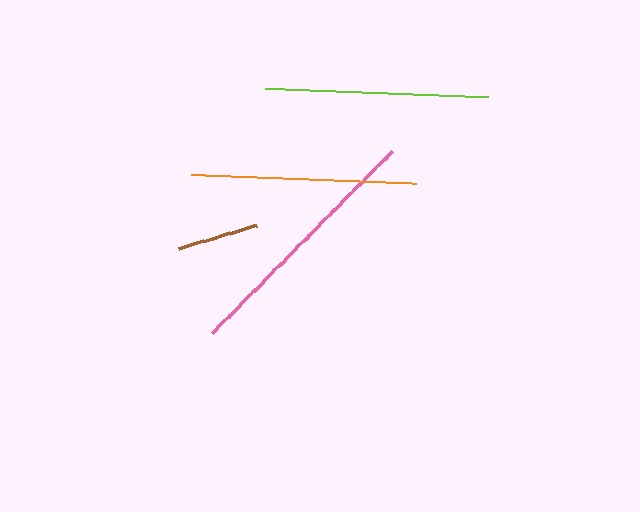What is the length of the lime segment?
The lime segment is approximately 223 pixels long.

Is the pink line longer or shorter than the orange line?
The pink line is longer than the orange line.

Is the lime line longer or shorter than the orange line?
The orange line is longer than the lime line.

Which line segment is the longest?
The pink line is the longest at approximately 255 pixels.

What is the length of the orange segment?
The orange segment is approximately 225 pixels long.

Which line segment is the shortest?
The brown line is the shortest at approximately 81 pixels.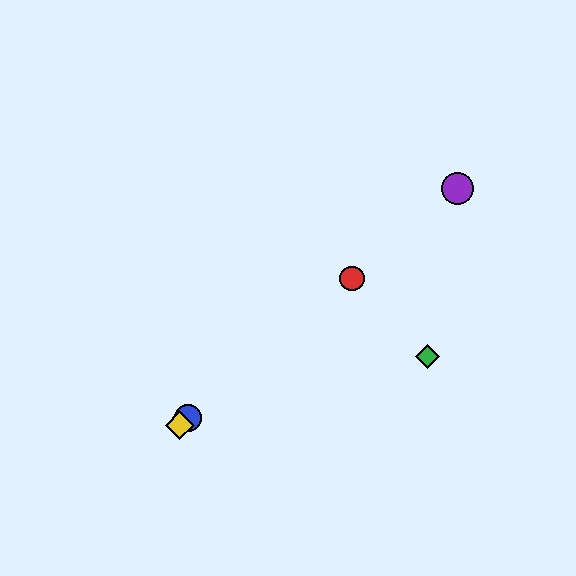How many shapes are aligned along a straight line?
4 shapes (the red circle, the blue circle, the yellow diamond, the purple circle) are aligned along a straight line.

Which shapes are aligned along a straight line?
The red circle, the blue circle, the yellow diamond, the purple circle are aligned along a straight line.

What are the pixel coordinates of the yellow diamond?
The yellow diamond is at (180, 425).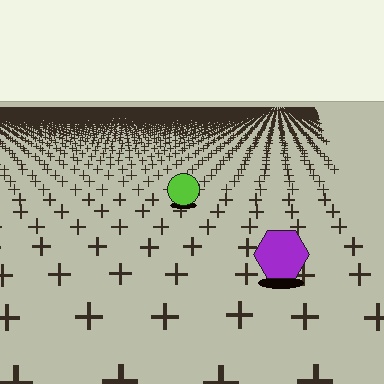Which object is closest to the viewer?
The purple hexagon is closest. The texture marks near it are larger and more spread out.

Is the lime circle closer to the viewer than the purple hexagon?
No. The purple hexagon is closer — you can tell from the texture gradient: the ground texture is coarser near it.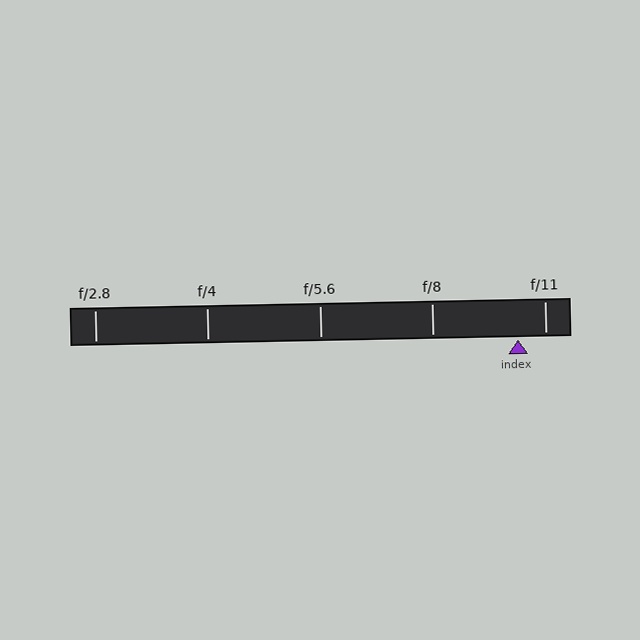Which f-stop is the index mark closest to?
The index mark is closest to f/11.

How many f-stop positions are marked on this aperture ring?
There are 5 f-stop positions marked.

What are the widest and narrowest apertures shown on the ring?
The widest aperture shown is f/2.8 and the narrowest is f/11.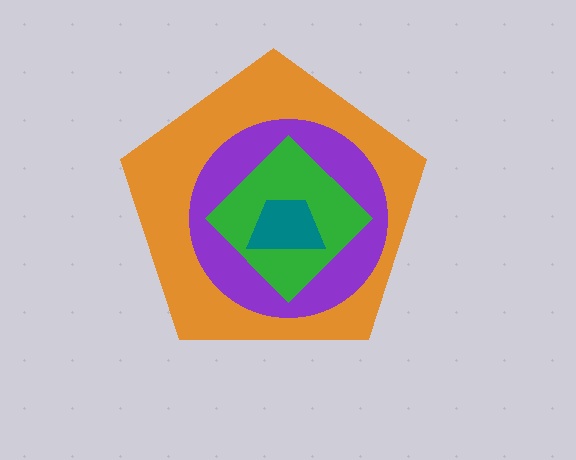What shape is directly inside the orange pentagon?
The purple circle.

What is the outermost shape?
The orange pentagon.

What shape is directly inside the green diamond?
The teal trapezoid.